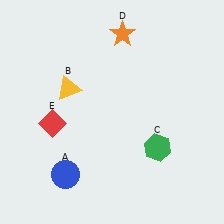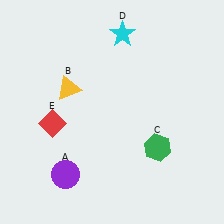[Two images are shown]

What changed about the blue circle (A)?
In Image 1, A is blue. In Image 2, it changed to purple.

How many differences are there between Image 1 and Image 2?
There are 2 differences between the two images.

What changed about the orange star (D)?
In Image 1, D is orange. In Image 2, it changed to cyan.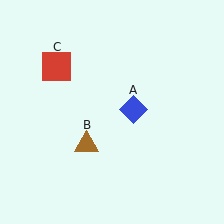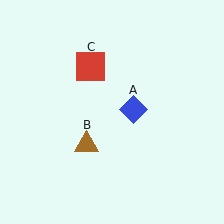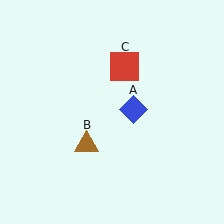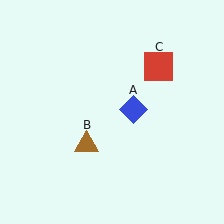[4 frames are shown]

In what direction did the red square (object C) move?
The red square (object C) moved right.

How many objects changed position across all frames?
1 object changed position: red square (object C).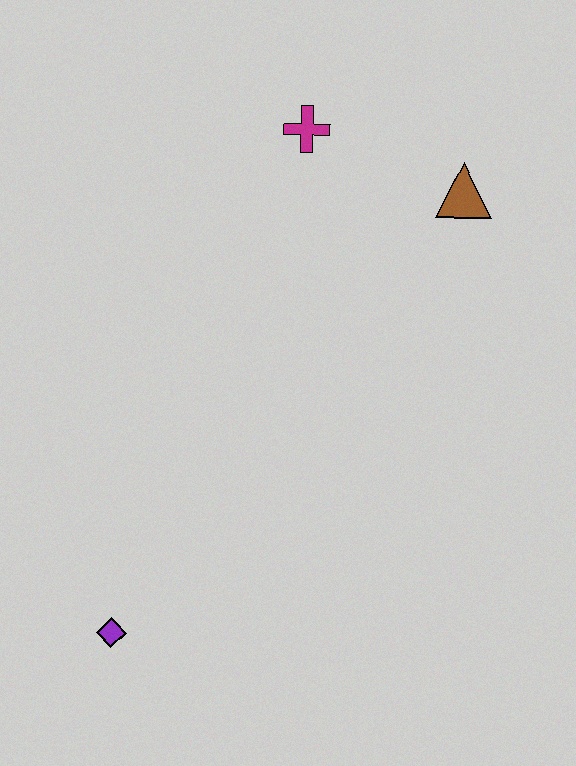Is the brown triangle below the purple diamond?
No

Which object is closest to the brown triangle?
The magenta cross is closest to the brown triangle.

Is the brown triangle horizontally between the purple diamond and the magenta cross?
No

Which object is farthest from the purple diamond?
The brown triangle is farthest from the purple diamond.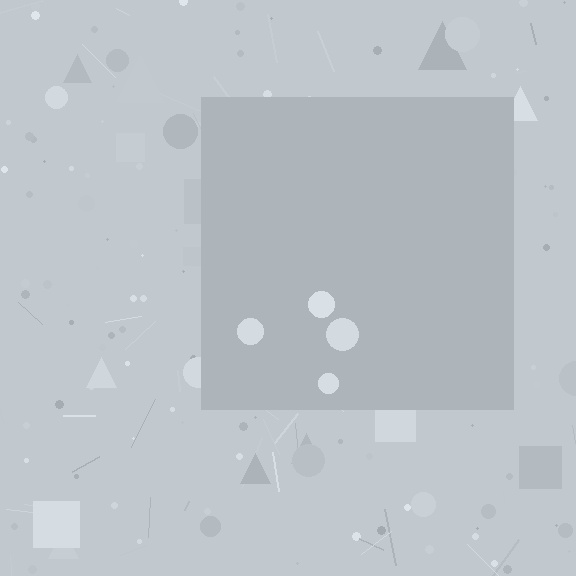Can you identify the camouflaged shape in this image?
The camouflaged shape is a square.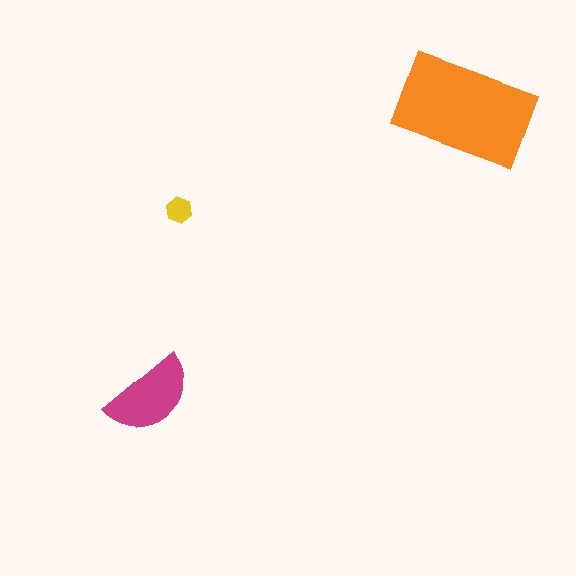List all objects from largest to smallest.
The orange rectangle, the magenta semicircle, the yellow hexagon.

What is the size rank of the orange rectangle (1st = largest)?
1st.